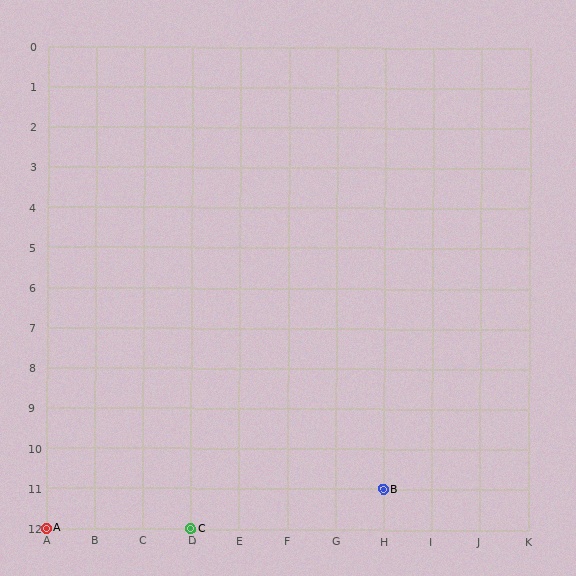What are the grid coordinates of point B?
Point B is at grid coordinates (H, 11).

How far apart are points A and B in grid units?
Points A and B are 7 columns and 1 row apart (about 7.1 grid units diagonally).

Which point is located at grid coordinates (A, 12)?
Point A is at (A, 12).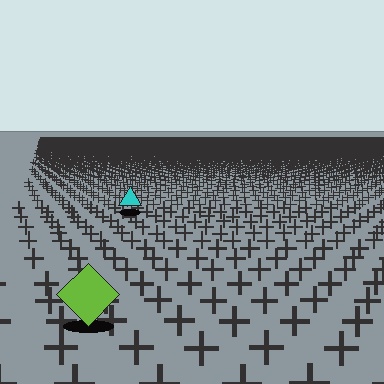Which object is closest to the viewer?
The lime diamond is closest. The texture marks near it are larger and more spread out.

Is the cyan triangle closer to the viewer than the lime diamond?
No. The lime diamond is closer — you can tell from the texture gradient: the ground texture is coarser near it.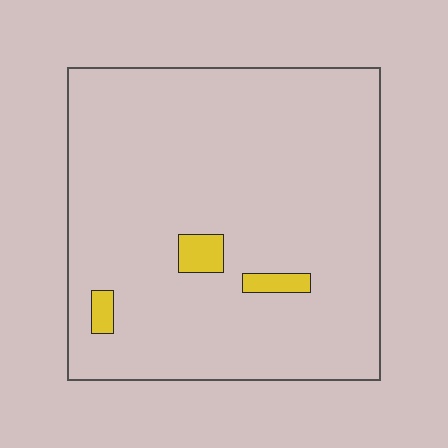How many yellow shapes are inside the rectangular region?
3.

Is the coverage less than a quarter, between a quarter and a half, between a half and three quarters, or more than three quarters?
Less than a quarter.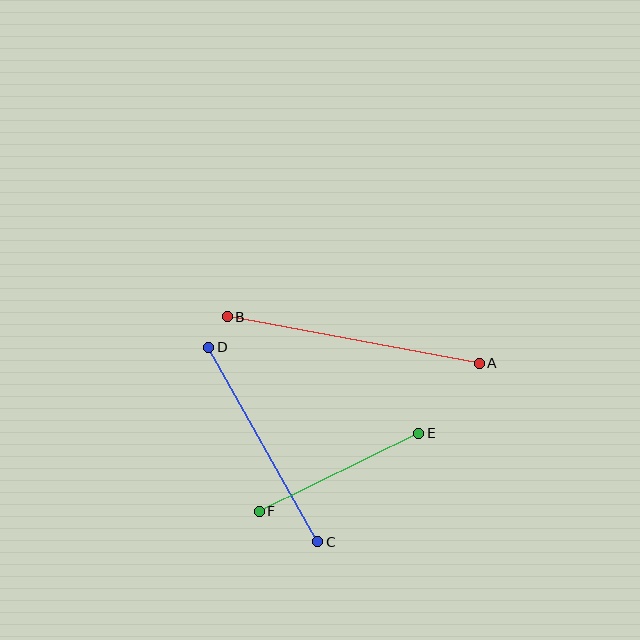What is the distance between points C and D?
The distance is approximately 223 pixels.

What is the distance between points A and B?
The distance is approximately 256 pixels.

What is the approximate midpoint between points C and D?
The midpoint is at approximately (263, 445) pixels.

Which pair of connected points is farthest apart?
Points A and B are farthest apart.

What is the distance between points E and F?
The distance is approximately 178 pixels.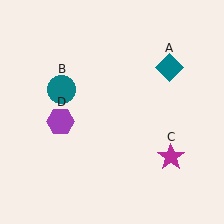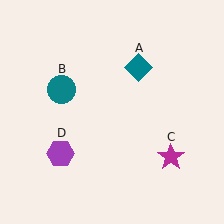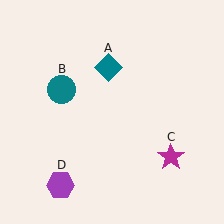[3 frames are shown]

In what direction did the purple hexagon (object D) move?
The purple hexagon (object D) moved down.